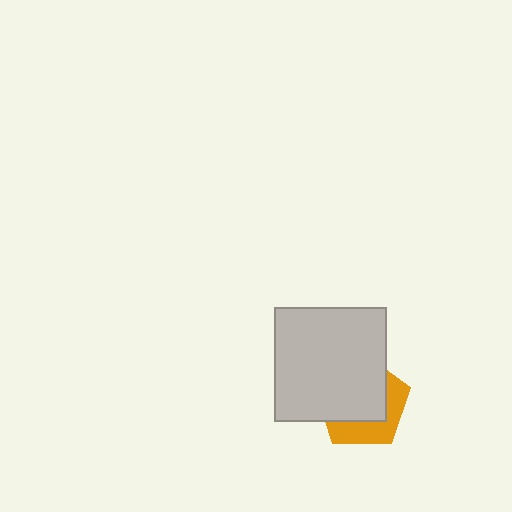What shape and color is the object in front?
The object in front is a light gray rectangle.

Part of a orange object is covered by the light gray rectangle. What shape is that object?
It is a pentagon.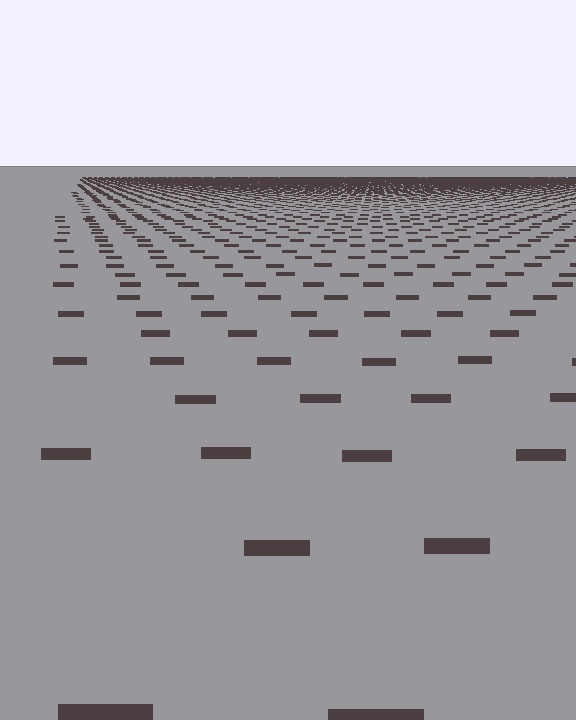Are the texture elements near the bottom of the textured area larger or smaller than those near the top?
Larger. Near the bottom, elements are closer to the viewer and appear at a bigger on-screen size.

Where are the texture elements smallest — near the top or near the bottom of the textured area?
Near the top.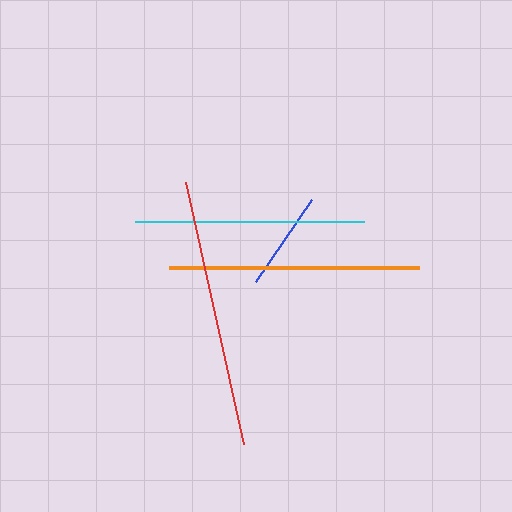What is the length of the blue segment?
The blue segment is approximately 99 pixels long.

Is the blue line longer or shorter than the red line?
The red line is longer than the blue line.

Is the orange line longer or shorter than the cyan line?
The orange line is longer than the cyan line.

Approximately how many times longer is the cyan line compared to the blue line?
The cyan line is approximately 2.3 times the length of the blue line.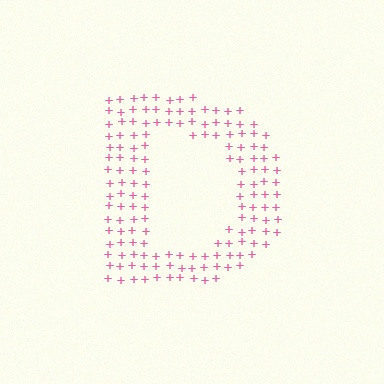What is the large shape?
The large shape is the letter D.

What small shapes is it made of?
It is made of small plus signs.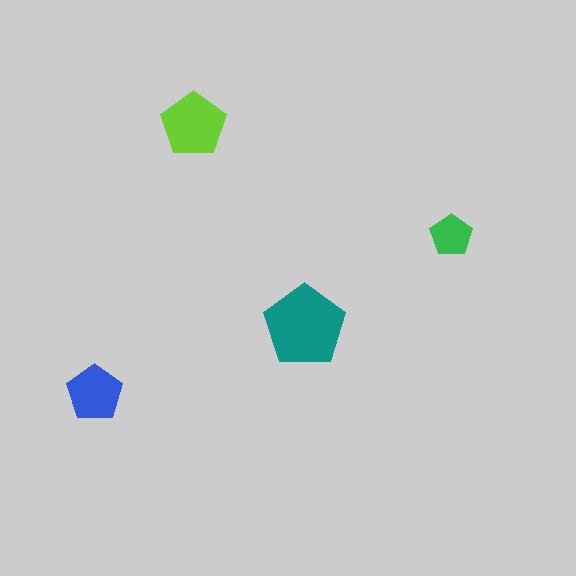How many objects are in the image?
There are 4 objects in the image.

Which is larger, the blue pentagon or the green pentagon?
The blue one.